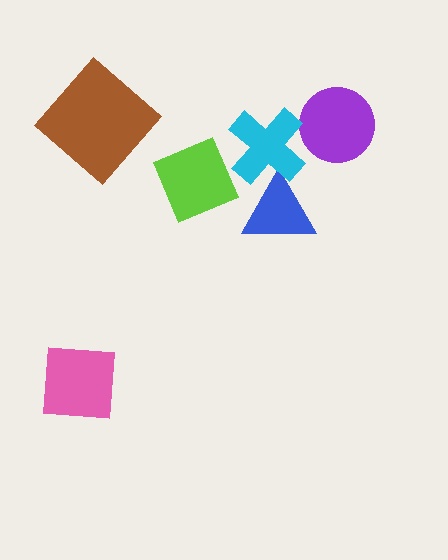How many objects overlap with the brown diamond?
0 objects overlap with the brown diamond.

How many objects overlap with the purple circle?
0 objects overlap with the purple circle.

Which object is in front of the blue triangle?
The cyan cross is in front of the blue triangle.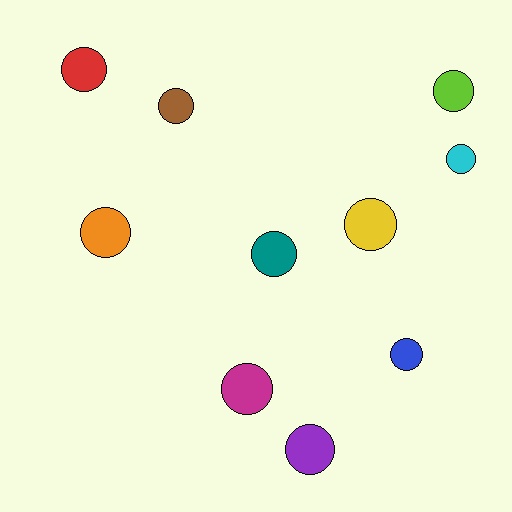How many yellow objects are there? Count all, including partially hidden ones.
There is 1 yellow object.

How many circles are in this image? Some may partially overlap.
There are 10 circles.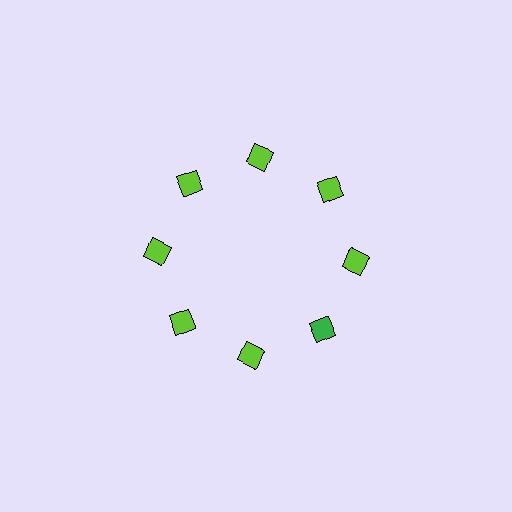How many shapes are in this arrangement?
There are 8 shapes arranged in a ring pattern.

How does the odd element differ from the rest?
It has a different color: green instead of lime.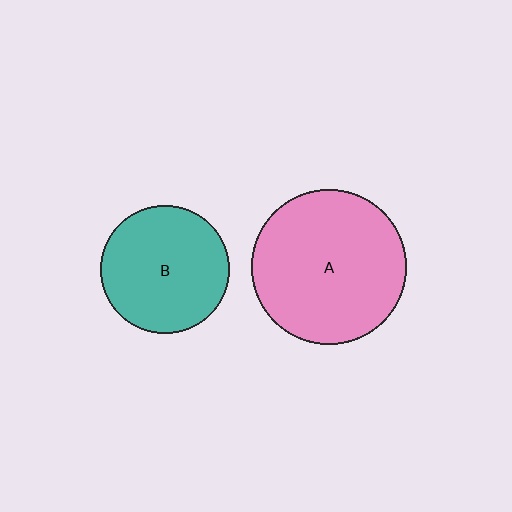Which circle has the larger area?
Circle A (pink).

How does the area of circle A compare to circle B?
Approximately 1.4 times.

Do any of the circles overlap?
No, none of the circles overlap.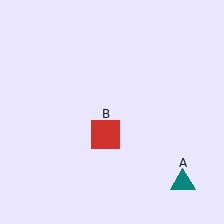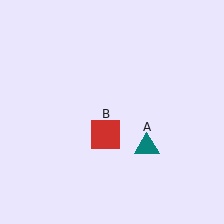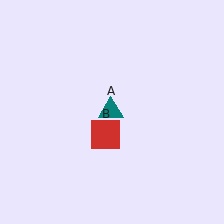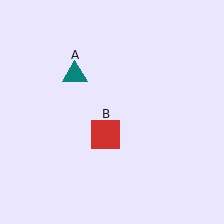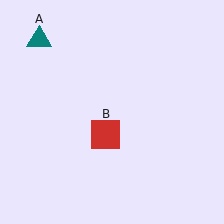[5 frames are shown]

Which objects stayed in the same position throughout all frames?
Red square (object B) remained stationary.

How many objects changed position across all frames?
1 object changed position: teal triangle (object A).